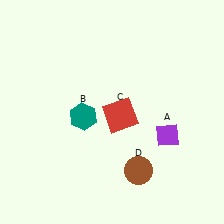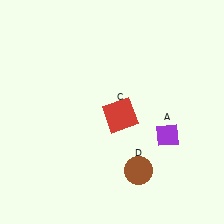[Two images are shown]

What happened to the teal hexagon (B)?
The teal hexagon (B) was removed in Image 2. It was in the bottom-left area of Image 1.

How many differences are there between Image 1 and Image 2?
There is 1 difference between the two images.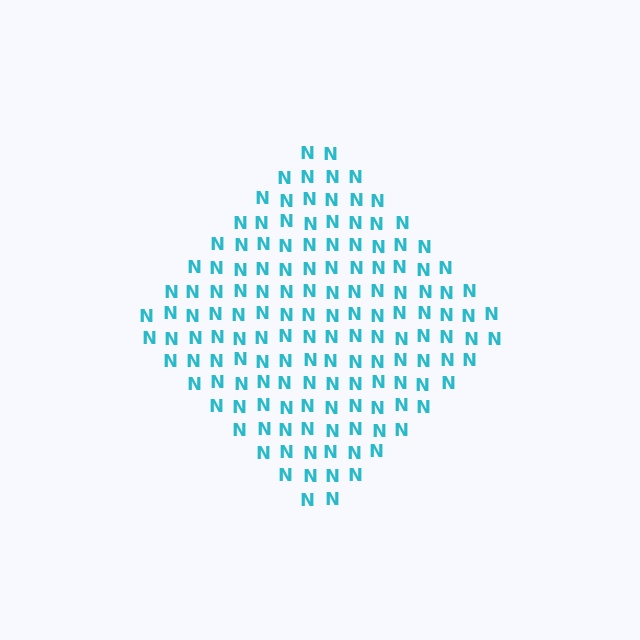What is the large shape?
The large shape is a diamond.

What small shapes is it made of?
It is made of small letter N's.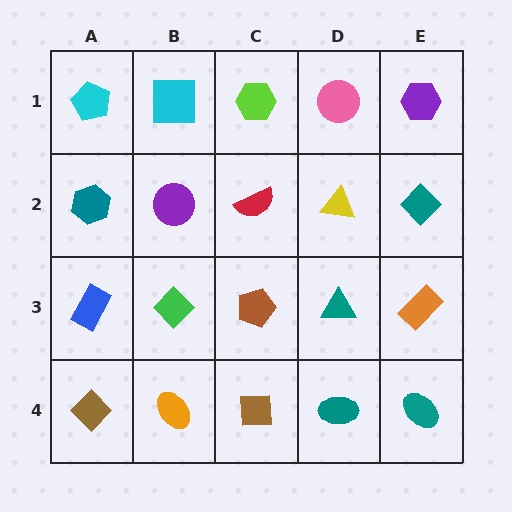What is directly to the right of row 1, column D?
A purple hexagon.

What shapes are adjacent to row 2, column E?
A purple hexagon (row 1, column E), an orange rectangle (row 3, column E), a yellow triangle (row 2, column D).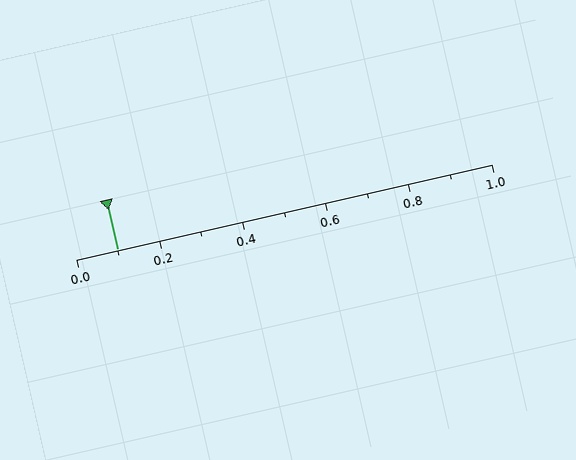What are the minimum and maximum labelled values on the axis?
The axis runs from 0.0 to 1.0.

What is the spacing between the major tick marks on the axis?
The major ticks are spaced 0.2 apart.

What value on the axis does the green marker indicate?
The marker indicates approximately 0.1.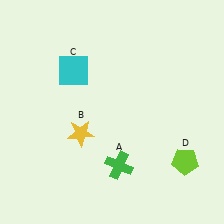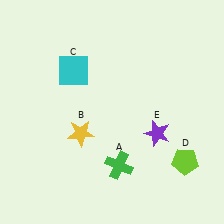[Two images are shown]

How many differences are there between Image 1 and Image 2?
There is 1 difference between the two images.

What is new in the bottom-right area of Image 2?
A purple star (E) was added in the bottom-right area of Image 2.